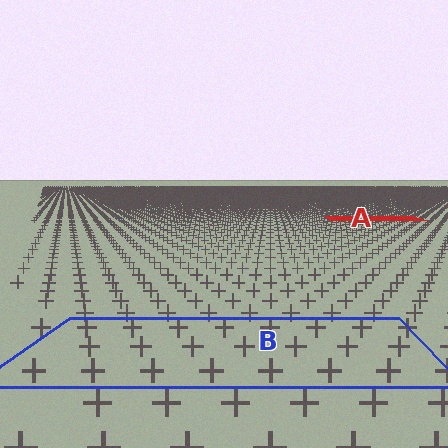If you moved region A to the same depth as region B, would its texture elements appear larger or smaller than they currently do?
They would appear larger. At a closer depth, the same texture elements are projected at a bigger on-screen size.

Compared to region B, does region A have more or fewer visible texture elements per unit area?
Region A has more texture elements per unit area — they are packed more densely because it is farther away.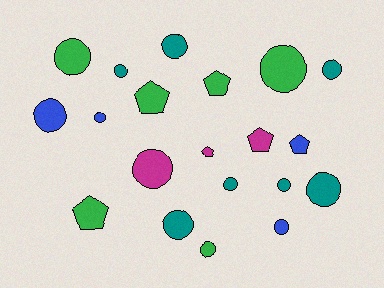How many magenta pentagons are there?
There are 2 magenta pentagons.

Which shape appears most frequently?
Circle, with 14 objects.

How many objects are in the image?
There are 20 objects.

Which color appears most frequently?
Teal, with 7 objects.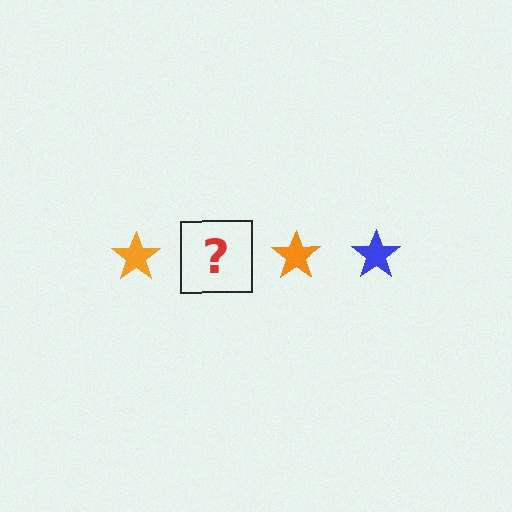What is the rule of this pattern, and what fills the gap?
The rule is that the pattern cycles through orange, blue stars. The gap should be filled with a blue star.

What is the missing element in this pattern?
The missing element is a blue star.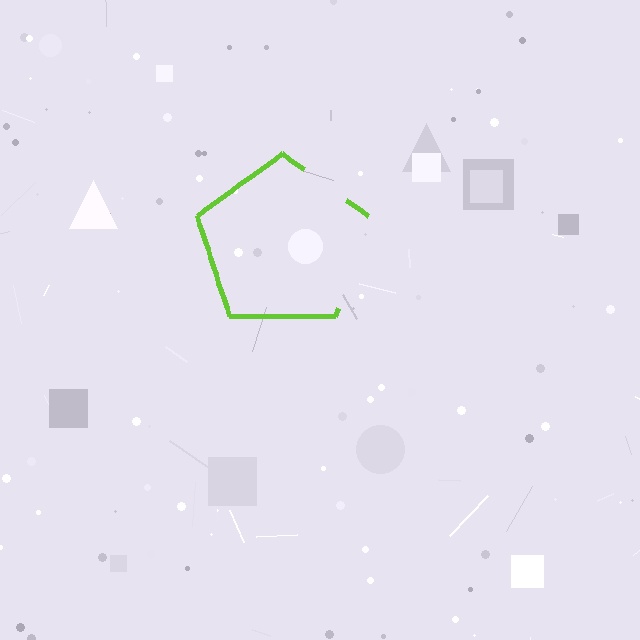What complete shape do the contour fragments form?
The contour fragments form a pentagon.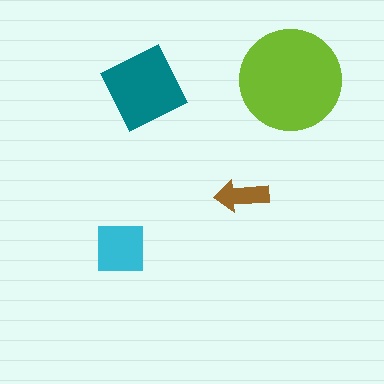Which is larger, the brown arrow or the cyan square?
The cyan square.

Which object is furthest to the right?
The lime circle is rightmost.